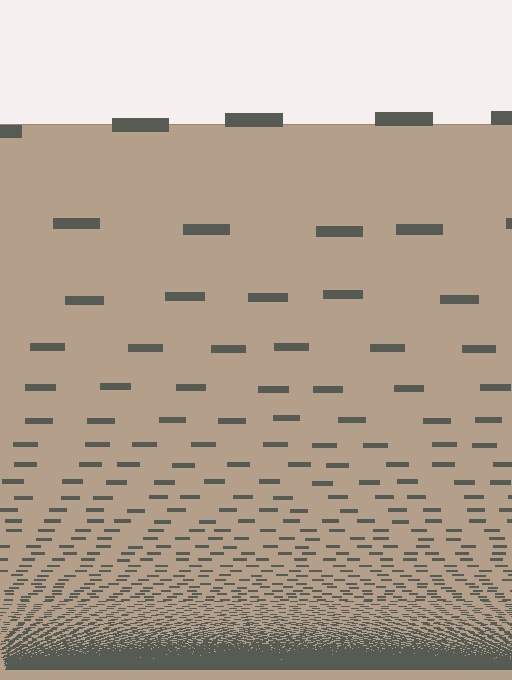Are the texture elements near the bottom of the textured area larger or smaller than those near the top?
Smaller. The gradient is inverted — elements near the bottom are smaller and denser.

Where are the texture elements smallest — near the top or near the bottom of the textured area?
Near the bottom.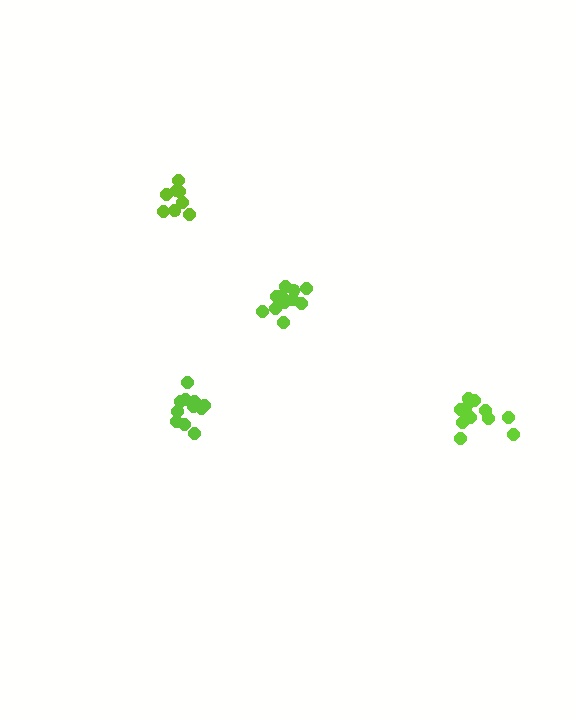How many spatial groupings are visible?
There are 4 spatial groupings.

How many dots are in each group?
Group 1: 13 dots, Group 2: 9 dots, Group 3: 11 dots, Group 4: 12 dots (45 total).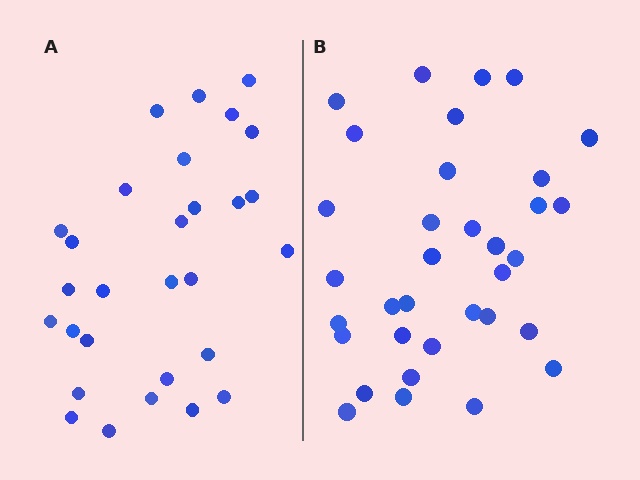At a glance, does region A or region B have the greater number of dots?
Region B (the right region) has more dots.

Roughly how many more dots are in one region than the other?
Region B has about 5 more dots than region A.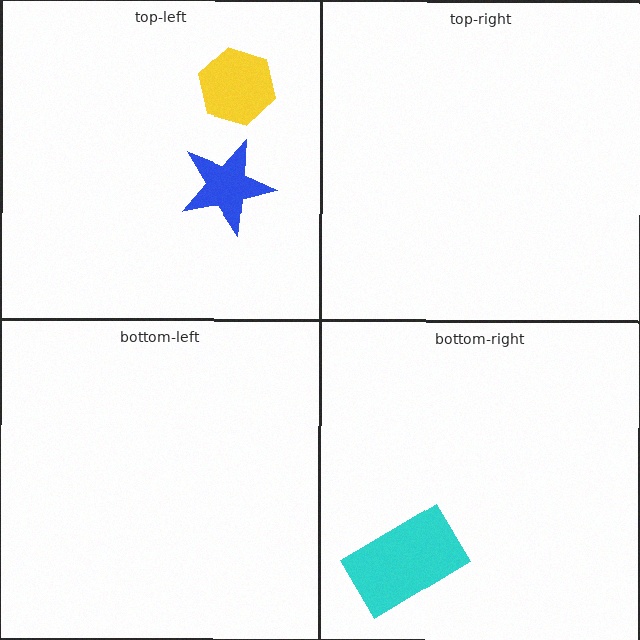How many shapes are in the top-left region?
2.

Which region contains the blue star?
The top-left region.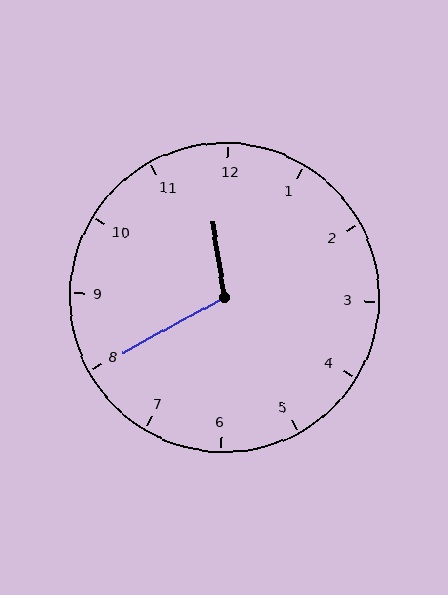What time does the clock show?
11:40.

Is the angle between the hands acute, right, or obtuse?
It is obtuse.